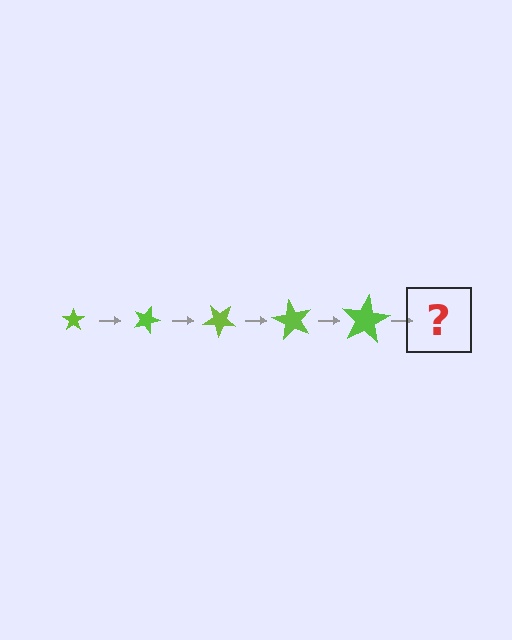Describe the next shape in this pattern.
It should be a star, larger than the previous one and rotated 100 degrees from the start.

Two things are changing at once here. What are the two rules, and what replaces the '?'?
The two rules are that the star grows larger each step and it rotates 20 degrees each step. The '?' should be a star, larger than the previous one and rotated 100 degrees from the start.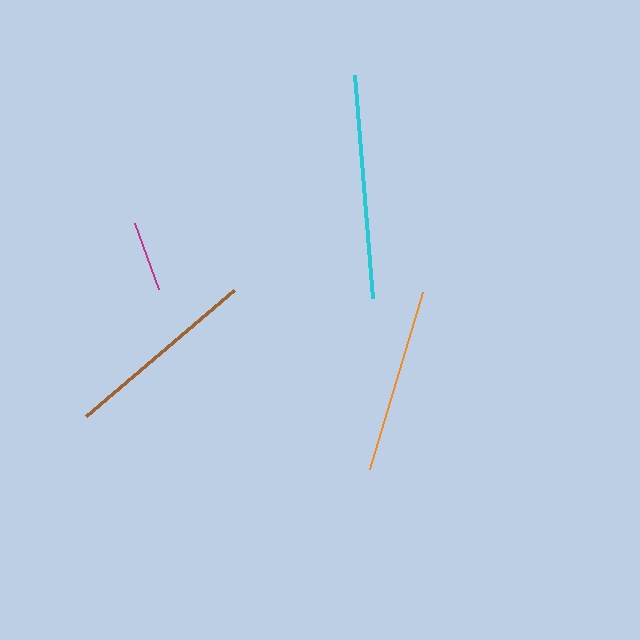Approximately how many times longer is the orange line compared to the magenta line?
The orange line is approximately 2.6 times the length of the magenta line.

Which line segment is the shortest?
The magenta line is the shortest at approximately 70 pixels.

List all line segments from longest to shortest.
From longest to shortest: cyan, brown, orange, magenta.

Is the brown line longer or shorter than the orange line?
The brown line is longer than the orange line.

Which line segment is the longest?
The cyan line is the longest at approximately 223 pixels.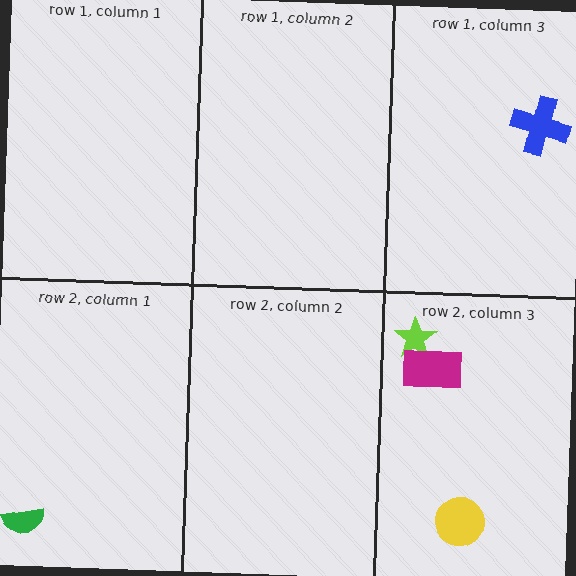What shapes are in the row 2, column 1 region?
The green semicircle.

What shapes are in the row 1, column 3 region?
The blue cross.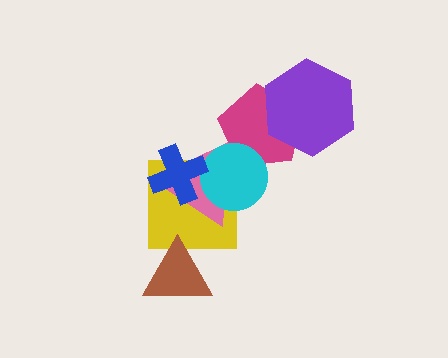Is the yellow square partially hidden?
Yes, it is partially covered by another shape.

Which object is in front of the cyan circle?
The blue cross is in front of the cyan circle.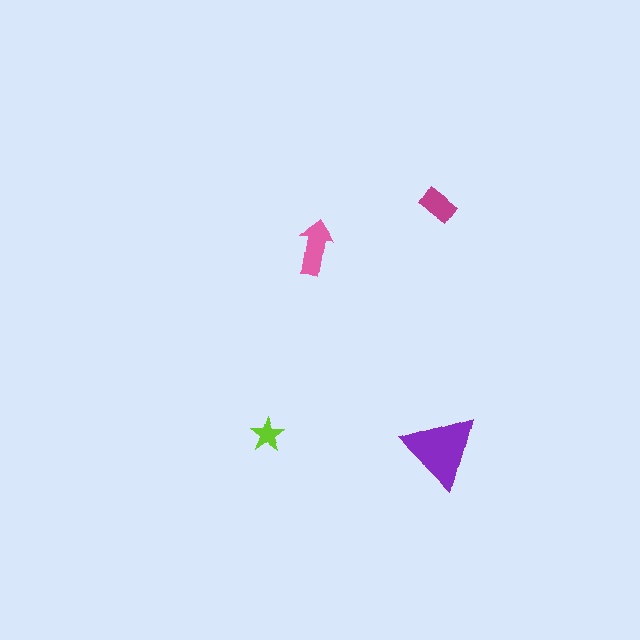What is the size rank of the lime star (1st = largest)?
4th.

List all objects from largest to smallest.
The purple triangle, the pink arrow, the magenta rectangle, the lime star.